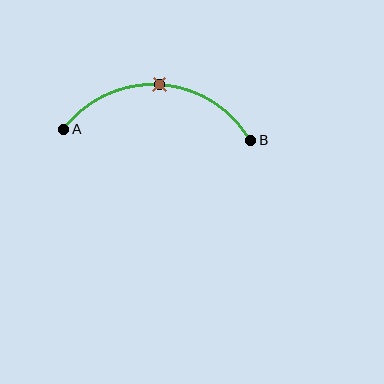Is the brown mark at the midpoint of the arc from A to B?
Yes. The brown mark lies on the arc at equal arc-length from both A and B — it is the arc midpoint.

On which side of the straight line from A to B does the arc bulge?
The arc bulges above the straight line connecting A and B.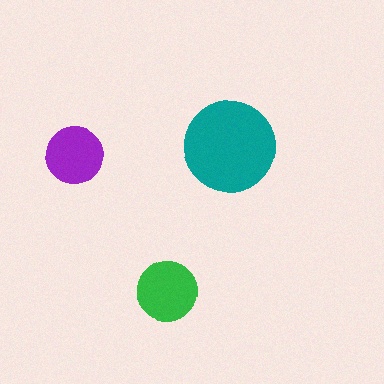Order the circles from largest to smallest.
the teal one, the green one, the purple one.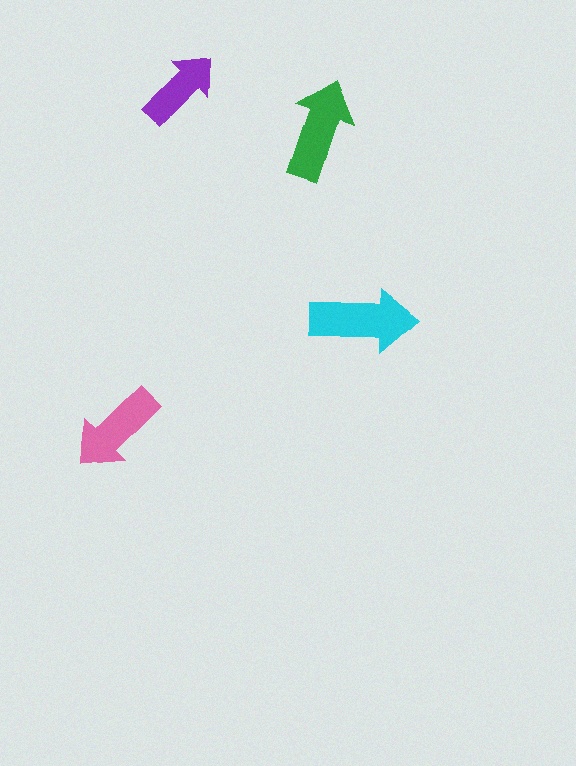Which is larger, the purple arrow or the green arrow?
The green one.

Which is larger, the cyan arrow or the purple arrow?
The cyan one.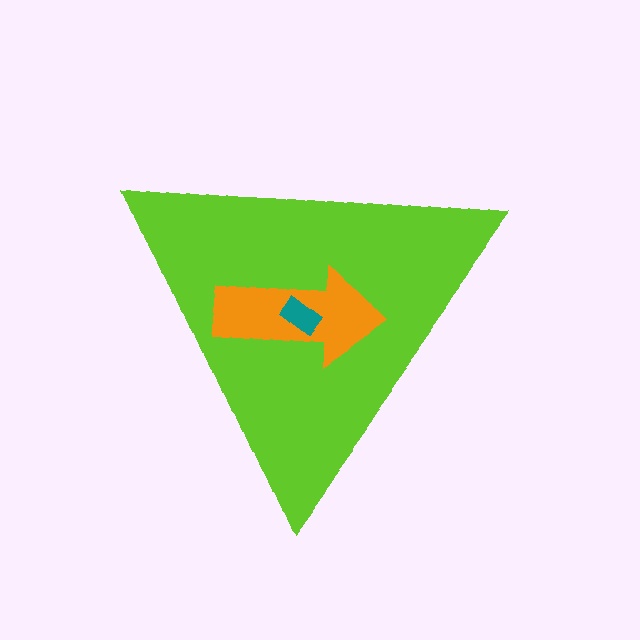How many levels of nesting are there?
3.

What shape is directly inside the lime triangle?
The orange arrow.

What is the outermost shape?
The lime triangle.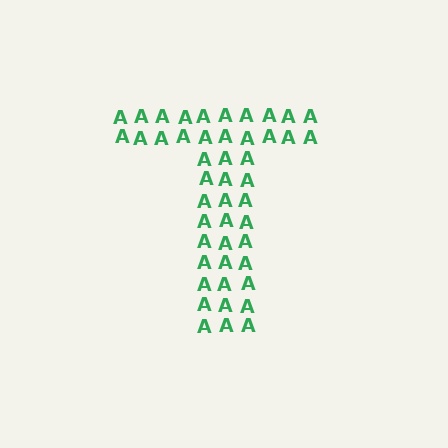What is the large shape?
The large shape is the letter T.